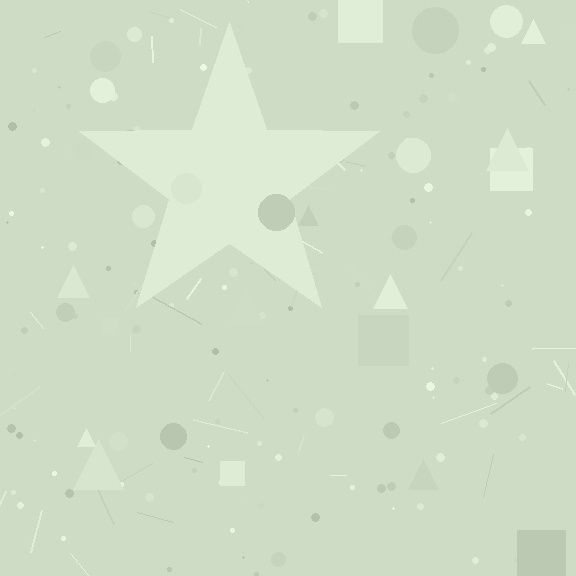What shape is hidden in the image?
A star is hidden in the image.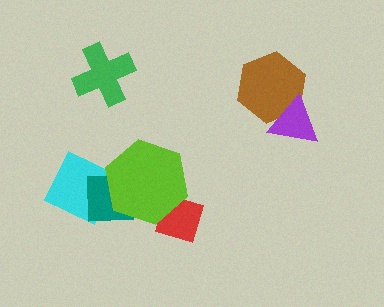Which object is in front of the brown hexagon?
The purple triangle is in front of the brown hexagon.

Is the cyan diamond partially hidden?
Yes, it is partially covered by another shape.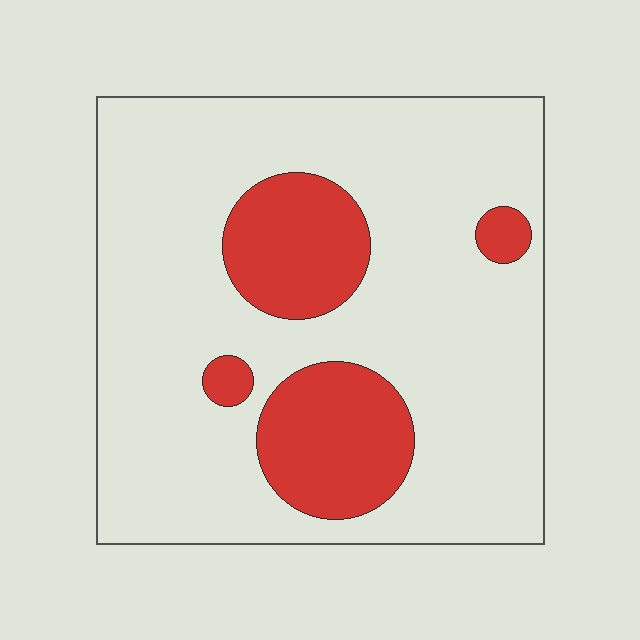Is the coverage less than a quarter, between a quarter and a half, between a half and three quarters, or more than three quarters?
Less than a quarter.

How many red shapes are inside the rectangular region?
4.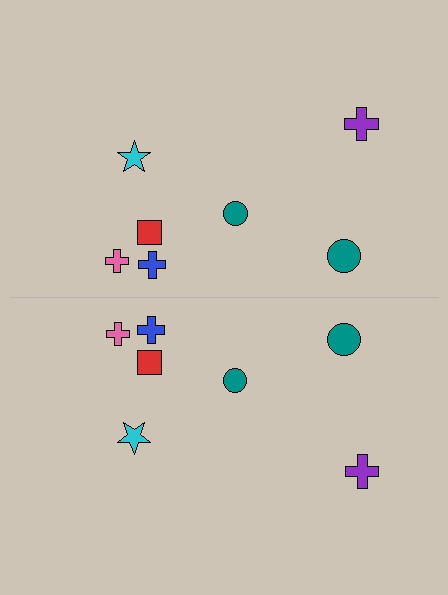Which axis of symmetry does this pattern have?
The pattern has a horizontal axis of symmetry running through the center of the image.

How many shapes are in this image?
There are 14 shapes in this image.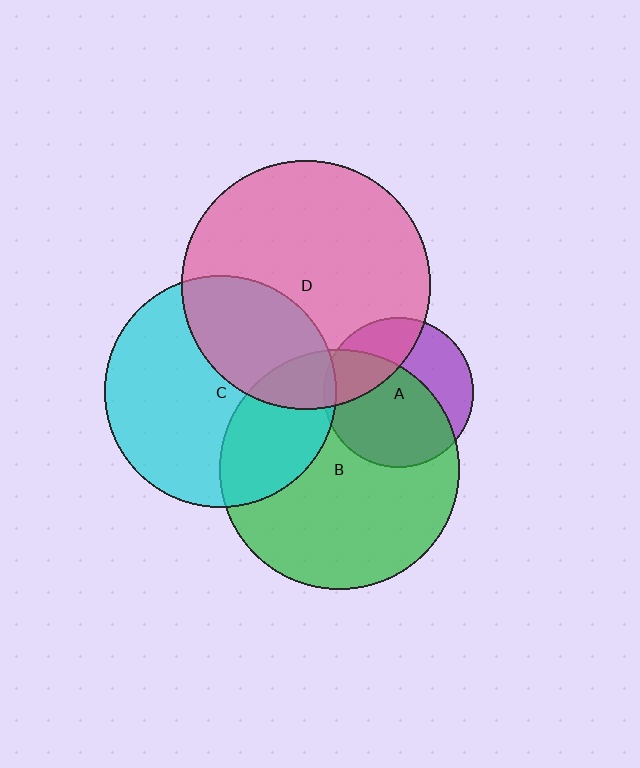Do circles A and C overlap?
Yes.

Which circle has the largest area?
Circle D (pink).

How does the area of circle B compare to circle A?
Approximately 2.6 times.